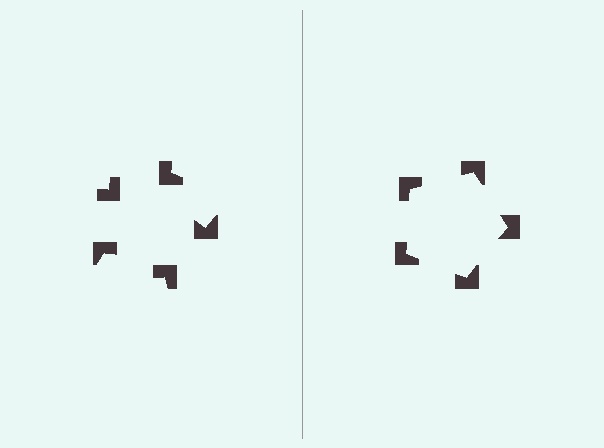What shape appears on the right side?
An illusory pentagon.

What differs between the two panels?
The notched squares are positioned identically on both sides; only the wedge orientations differ. On the right they align to a pentagon; on the left they are misaligned.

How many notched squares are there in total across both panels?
10 — 5 on each side.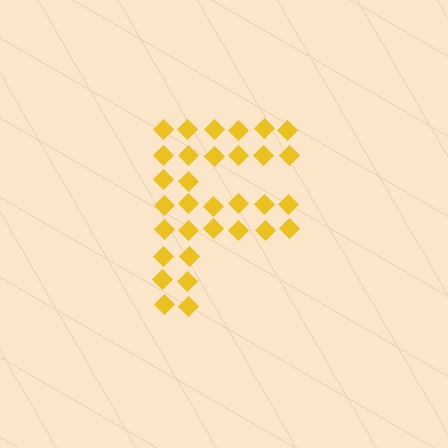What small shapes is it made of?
It is made of small diamonds.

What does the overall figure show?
The overall figure shows the letter F.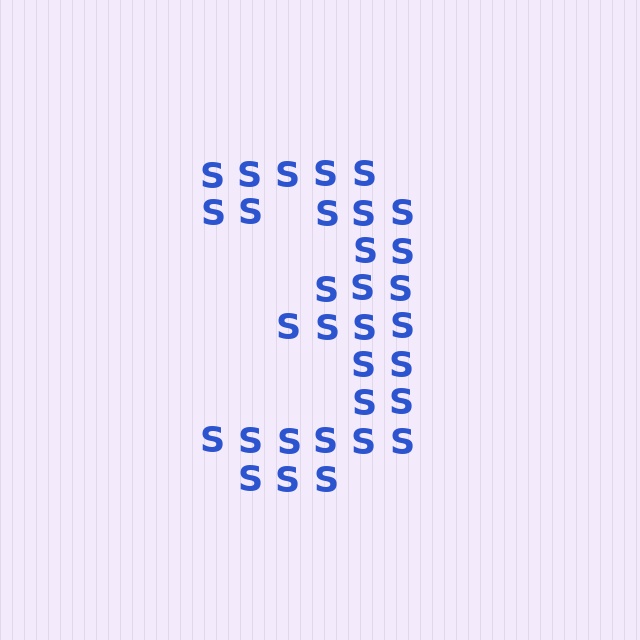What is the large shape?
The large shape is the digit 3.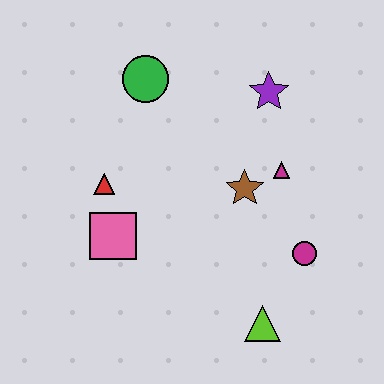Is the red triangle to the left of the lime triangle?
Yes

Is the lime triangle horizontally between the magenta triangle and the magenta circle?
No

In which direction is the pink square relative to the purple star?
The pink square is to the left of the purple star.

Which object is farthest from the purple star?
The lime triangle is farthest from the purple star.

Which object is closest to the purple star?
The magenta triangle is closest to the purple star.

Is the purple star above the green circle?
No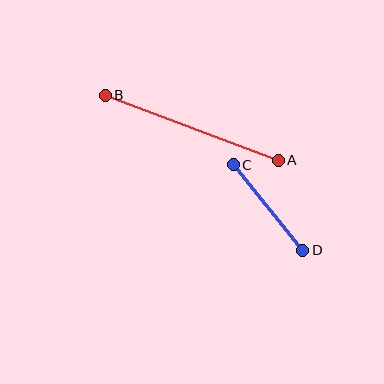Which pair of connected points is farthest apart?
Points A and B are farthest apart.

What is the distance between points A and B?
The distance is approximately 185 pixels.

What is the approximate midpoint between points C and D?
The midpoint is at approximately (268, 207) pixels.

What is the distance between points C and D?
The distance is approximately 110 pixels.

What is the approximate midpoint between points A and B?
The midpoint is at approximately (192, 128) pixels.